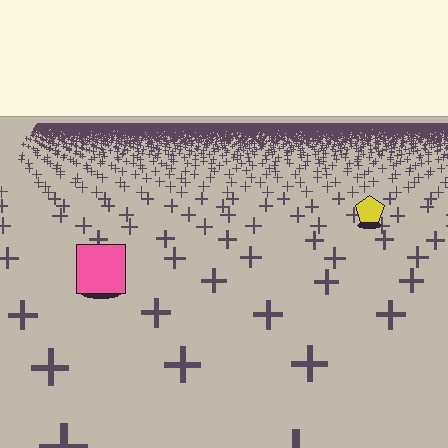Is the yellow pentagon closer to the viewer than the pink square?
No. The pink square is closer — you can tell from the texture gradient: the ground texture is coarser near it.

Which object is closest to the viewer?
The pink square is closest. The texture marks near it are larger and more spread out.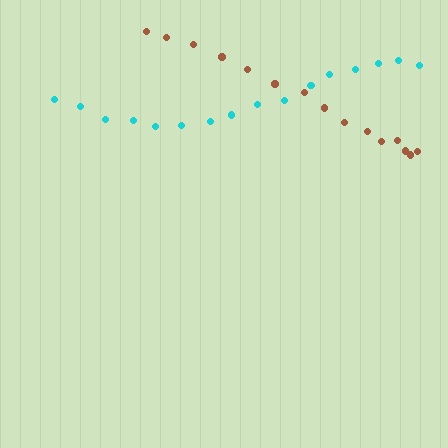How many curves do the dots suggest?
There are 2 distinct paths.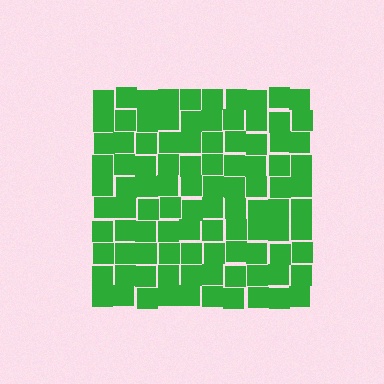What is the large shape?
The large shape is a square.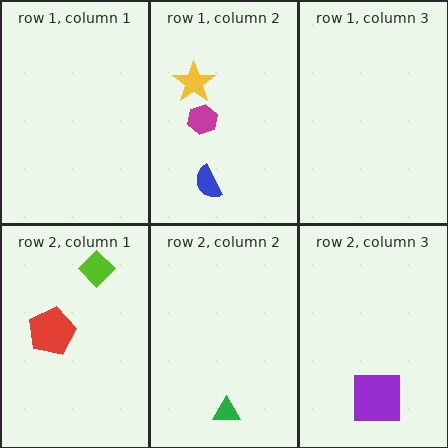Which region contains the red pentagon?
The row 2, column 1 region.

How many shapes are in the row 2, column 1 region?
2.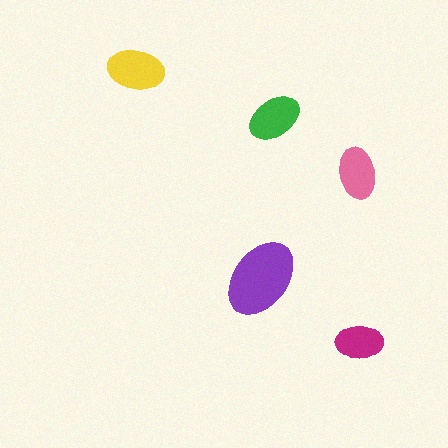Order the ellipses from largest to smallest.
the purple one, the yellow one, the green one, the pink one, the magenta one.